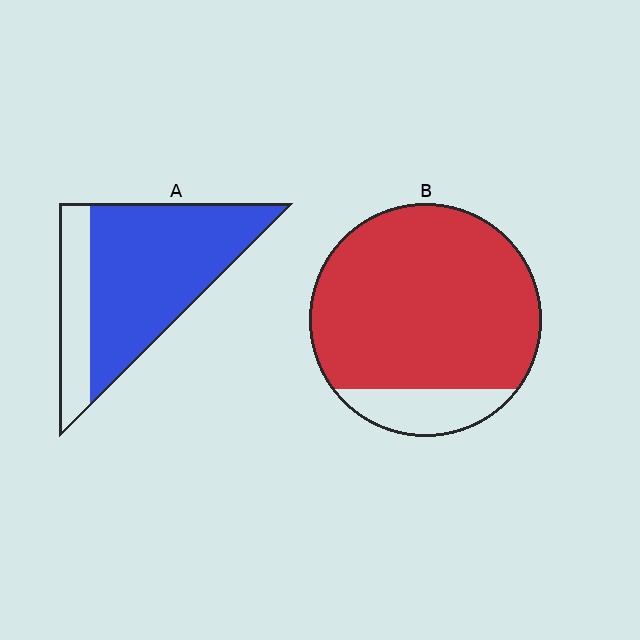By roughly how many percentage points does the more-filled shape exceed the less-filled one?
By roughly 10 percentage points (B over A).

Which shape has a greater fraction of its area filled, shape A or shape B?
Shape B.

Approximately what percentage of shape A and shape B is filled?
A is approximately 75% and B is approximately 85%.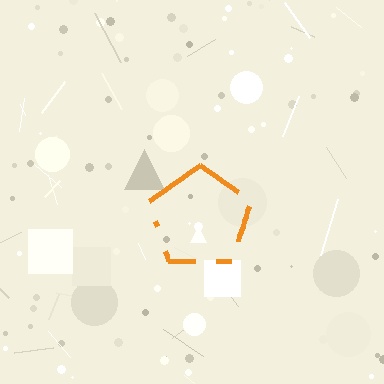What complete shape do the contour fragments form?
The contour fragments form a pentagon.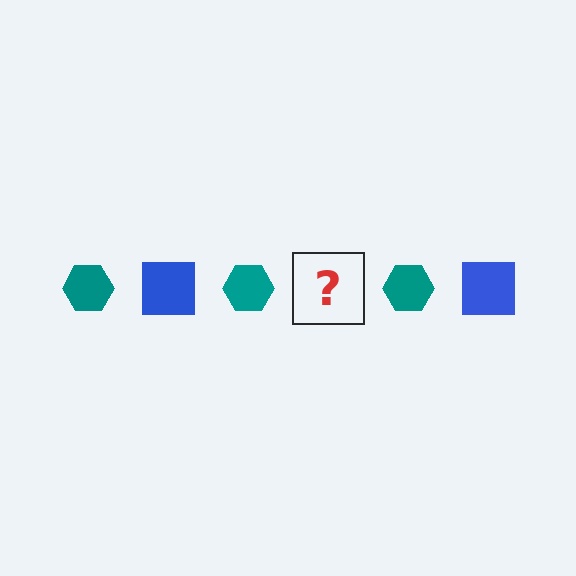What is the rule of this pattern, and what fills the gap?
The rule is that the pattern alternates between teal hexagon and blue square. The gap should be filled with a blue square.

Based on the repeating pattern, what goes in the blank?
The blank should be a blue square.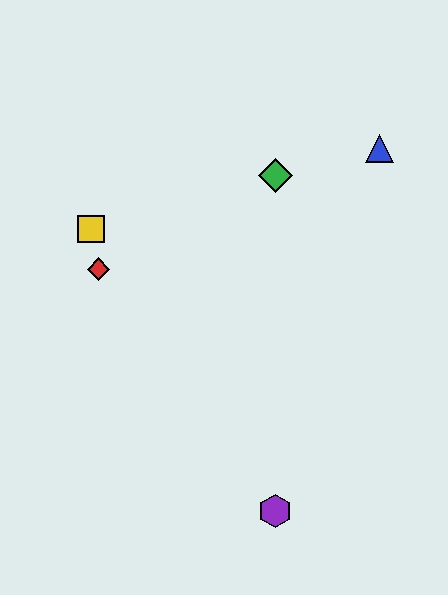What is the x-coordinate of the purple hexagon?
The purple hexagon is at x≈275.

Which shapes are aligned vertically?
The green diamond, the purple hexagon are aligned vertically.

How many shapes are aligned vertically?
2 shapes (the green diamond, the purple hexagon) are aligned vertically.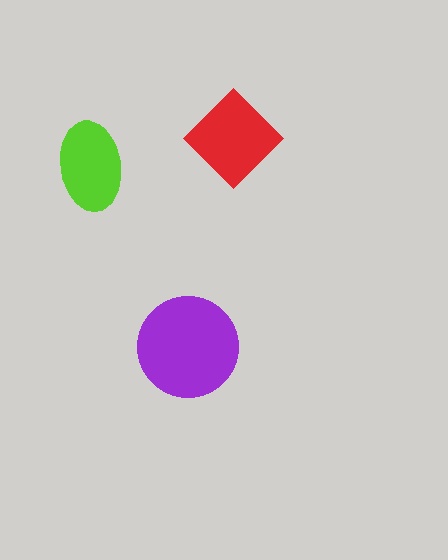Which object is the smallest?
The lime ellipse.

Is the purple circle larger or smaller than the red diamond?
Larger.